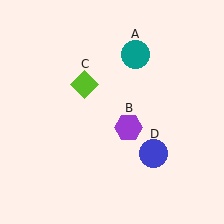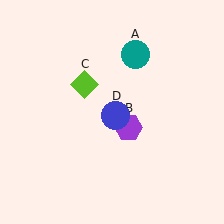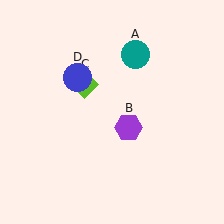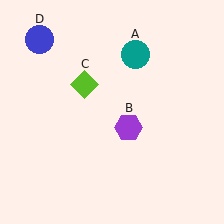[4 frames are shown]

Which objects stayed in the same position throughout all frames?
Teal circle (object A) and purple hexagon (object B) and lime diamond (object C) remained stationary.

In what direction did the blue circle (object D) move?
The blue circle (object D) moved up and to the left.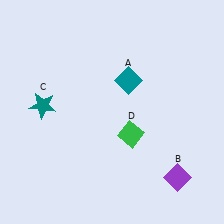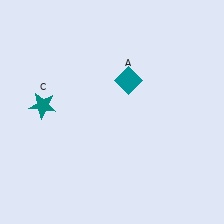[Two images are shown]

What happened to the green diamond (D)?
The green diamond (D) was removed in Image 2. It was in the bottom-right area of Image 1.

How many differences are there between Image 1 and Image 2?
There are 2 differences between the two images.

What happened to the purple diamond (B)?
The purple diamond (B) was removed in Image 2. It was in the bottom-right area of Image 1.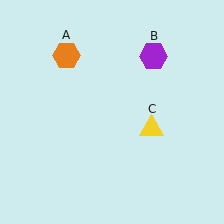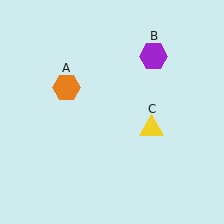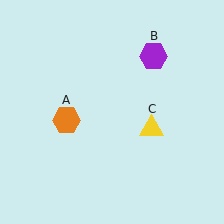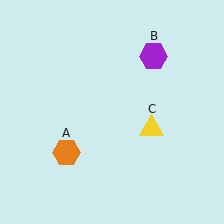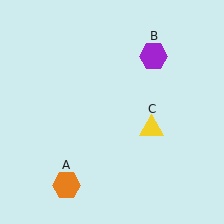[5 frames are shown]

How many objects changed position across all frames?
1 object changed position: orange hexagon (object A).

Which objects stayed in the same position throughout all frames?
Purple hexagon (object B) and yellow triangle (object C) remained stationary.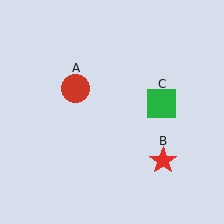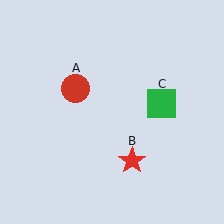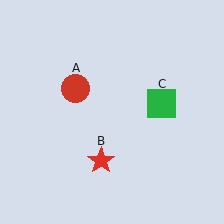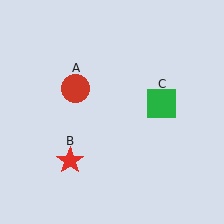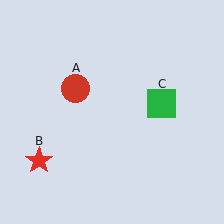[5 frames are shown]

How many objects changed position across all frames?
1 object changed position: red star (object B).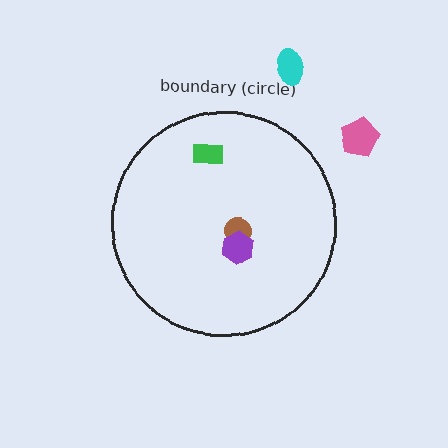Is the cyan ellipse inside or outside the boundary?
Outside.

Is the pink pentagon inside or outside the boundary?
Outside.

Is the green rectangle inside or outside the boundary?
Inside.